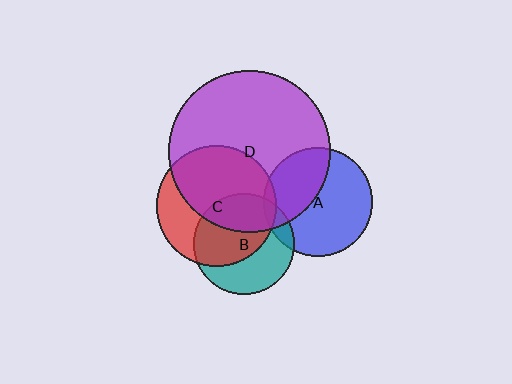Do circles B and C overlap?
Yes.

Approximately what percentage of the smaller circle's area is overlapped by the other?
Approximately 55%.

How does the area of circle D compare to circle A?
Approximately 2.2 times.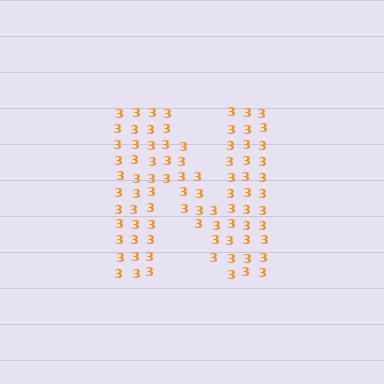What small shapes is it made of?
It is made of small digit 3's.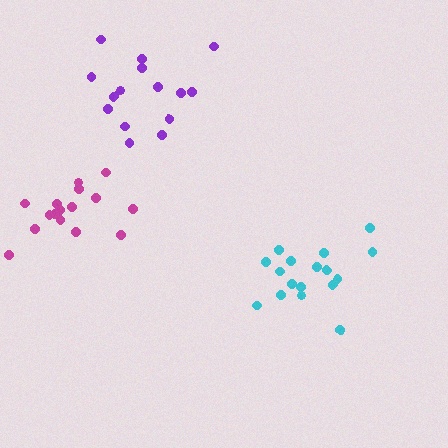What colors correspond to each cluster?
The clusters are colored: magenta, cyan, purple.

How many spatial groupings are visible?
There are 3 spatial groupings.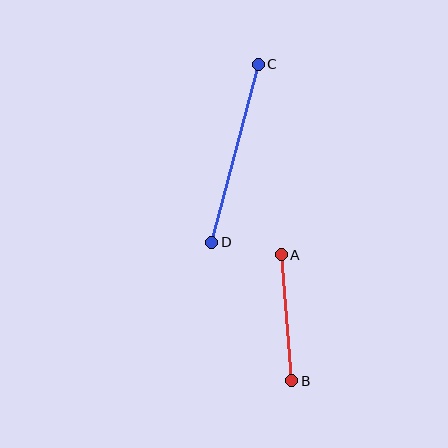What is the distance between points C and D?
The distance is approximately 184 pixels.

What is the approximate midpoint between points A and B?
The midpoint is at approximately (286, 318) pixels.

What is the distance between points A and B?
The distance is approximately 126 pixels.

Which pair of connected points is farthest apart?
Points C and D are farthest apart.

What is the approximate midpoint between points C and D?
The midpoint is at approximately (235, 153) pixels.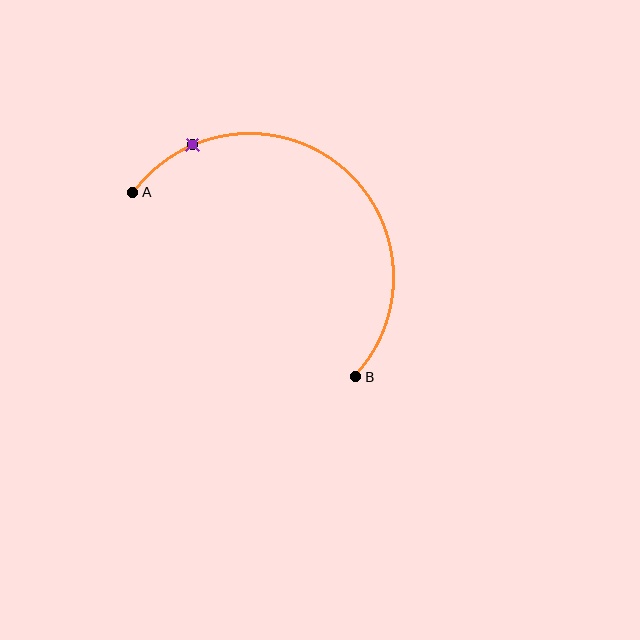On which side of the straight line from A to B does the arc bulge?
The arc bulges above and to the right of the straight line connecting A and B.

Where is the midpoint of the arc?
The arc midpoint is the point on the curve farthest from the straight line joining A and B. It sits above and to the right of that line.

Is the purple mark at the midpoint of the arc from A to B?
No. The purple mark lies on the arc but is closer to endpoint A. The arc midpoint would be at the point on the curve equidistant along the arc from both A and B.